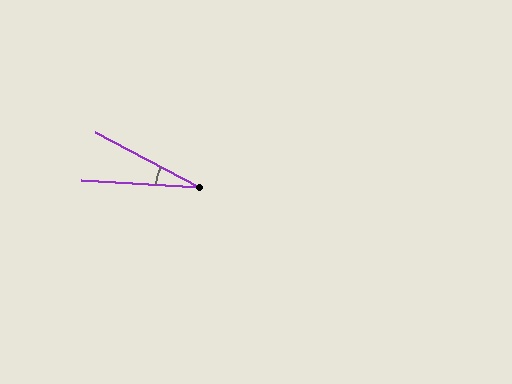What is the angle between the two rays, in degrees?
Approximately 24 degrees.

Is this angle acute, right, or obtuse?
It is acute.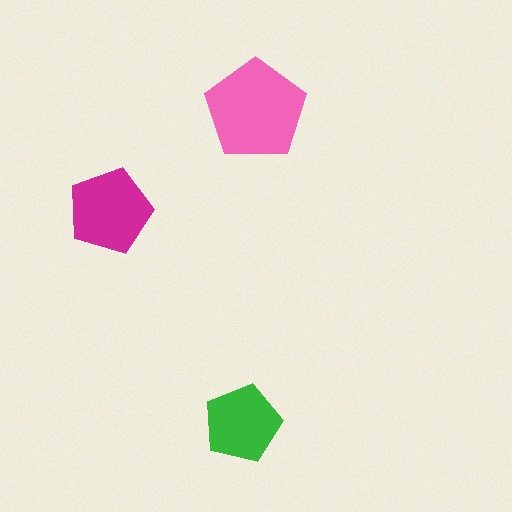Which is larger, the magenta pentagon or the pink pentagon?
The pink one.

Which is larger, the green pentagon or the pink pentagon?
The pink one.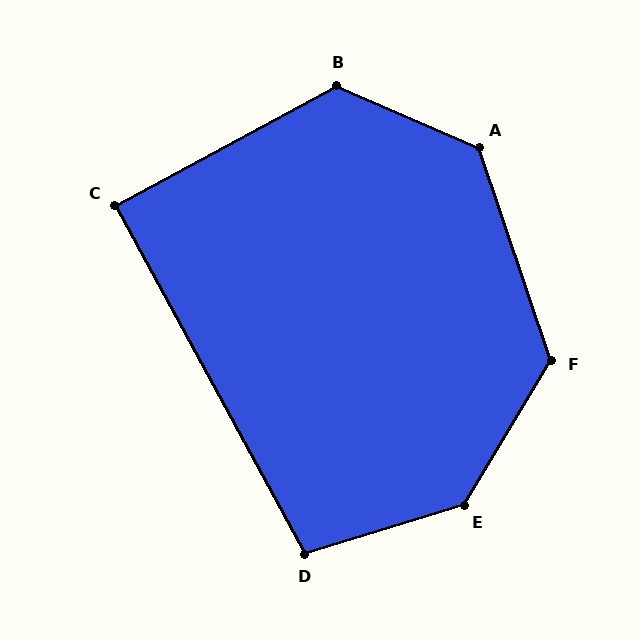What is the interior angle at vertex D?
Approximately 101 degrees (obtuse).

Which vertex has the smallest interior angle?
C, at approximately 90 degrees.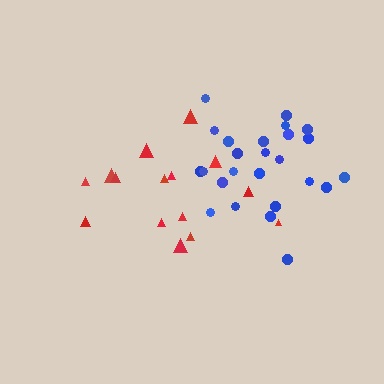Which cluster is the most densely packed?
Blue.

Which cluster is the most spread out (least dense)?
Red.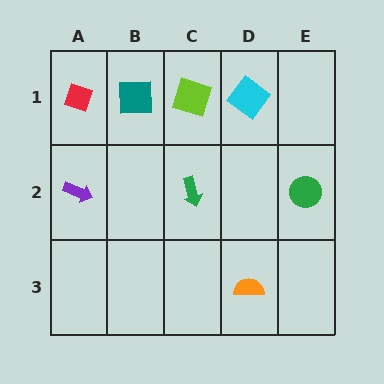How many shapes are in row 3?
1 shape.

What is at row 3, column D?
An orange semicircle.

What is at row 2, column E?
A green circle.